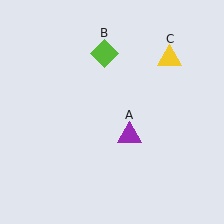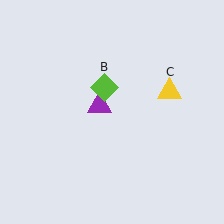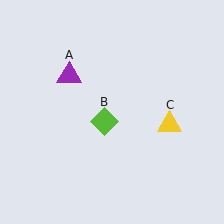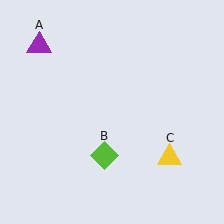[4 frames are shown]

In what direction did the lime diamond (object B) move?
The lime diamond (object B) moved down.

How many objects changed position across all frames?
3 objects changed position: purple triangle (object A), lime diamond (object B), yellow triangle (object C).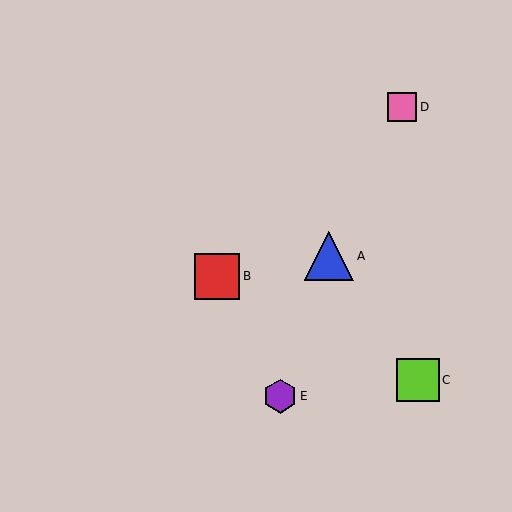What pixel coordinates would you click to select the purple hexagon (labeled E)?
Click at (280, 396) to select the purple hexagon E.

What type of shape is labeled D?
Shape D is a pink square.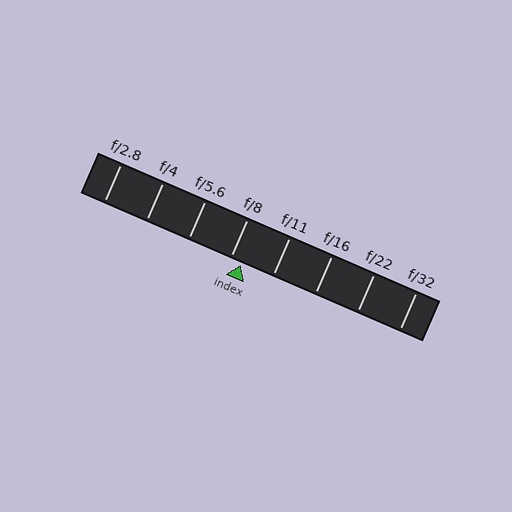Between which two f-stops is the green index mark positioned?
The index mark is between f/8 and f/11.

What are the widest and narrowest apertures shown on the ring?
The widest aperture shown is f/2.8 and the narrowest is f/32.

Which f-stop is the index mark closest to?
The index mark is closest to f/8.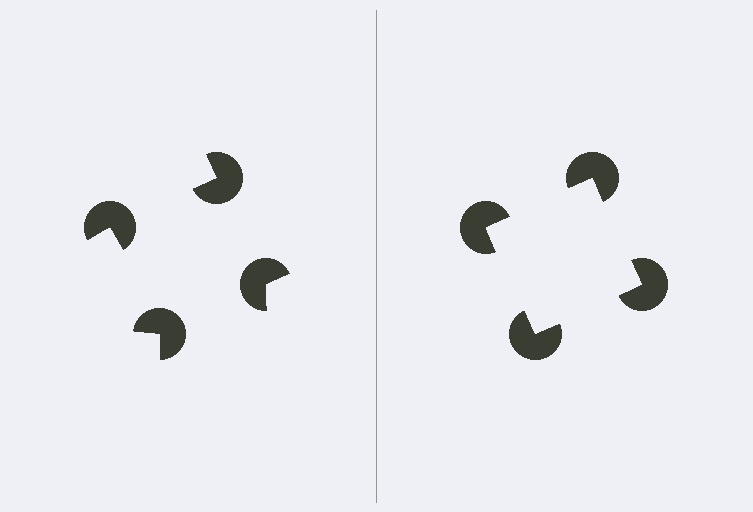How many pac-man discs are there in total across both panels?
8 — 4 on each side.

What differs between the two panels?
The pac-man discs are positioned identically on both sides; only the wedge orientations differ. On the right they align to a square; on the left they are misaligned.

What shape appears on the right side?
An illusory square.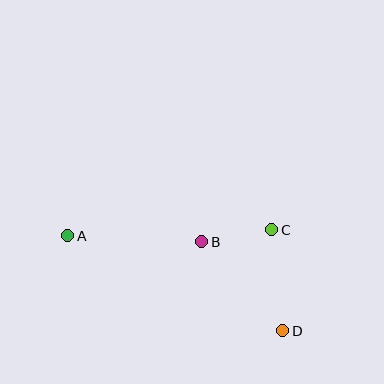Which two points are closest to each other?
Points B and C are closest to each other.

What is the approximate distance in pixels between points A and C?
The distance between A and C is approximately 204 pixels.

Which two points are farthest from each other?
Points A and D are farthest from each other.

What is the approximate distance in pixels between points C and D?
The distance between C and D is approximately 102 pixels.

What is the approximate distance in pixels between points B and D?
The distance between B and D is approximately 120 pixels.